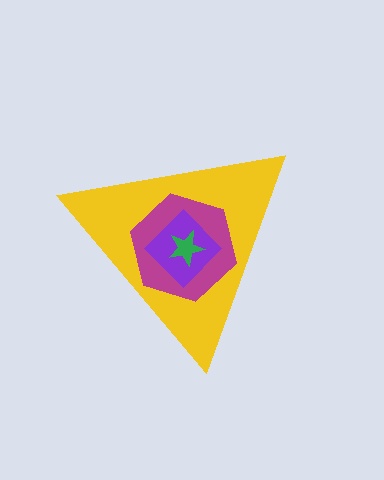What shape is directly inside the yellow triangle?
The magenta hexagon.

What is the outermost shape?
The yellow triangle.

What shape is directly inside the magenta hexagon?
The purple diamond.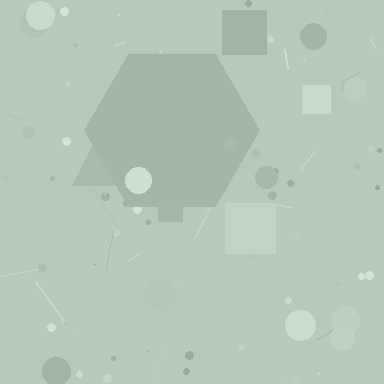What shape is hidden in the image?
A hexagon is hidden in the image.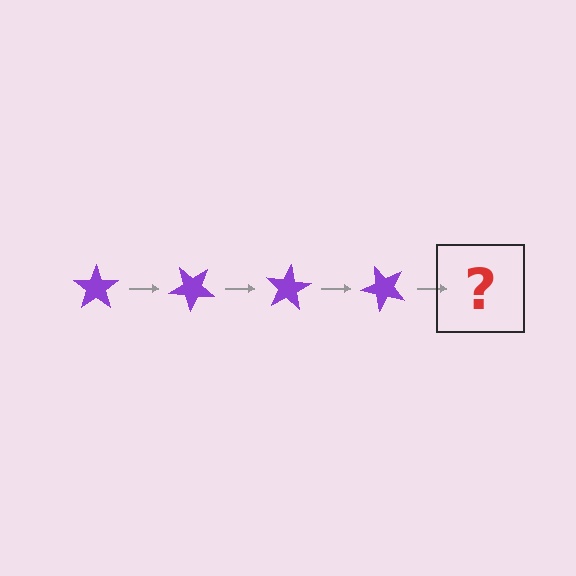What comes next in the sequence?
The next element should be a purple star rotated 160 degrees.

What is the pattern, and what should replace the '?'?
The pattern is that the star rotates 40 degrees each step. The '?' should be a purple star rotated 160 degrees.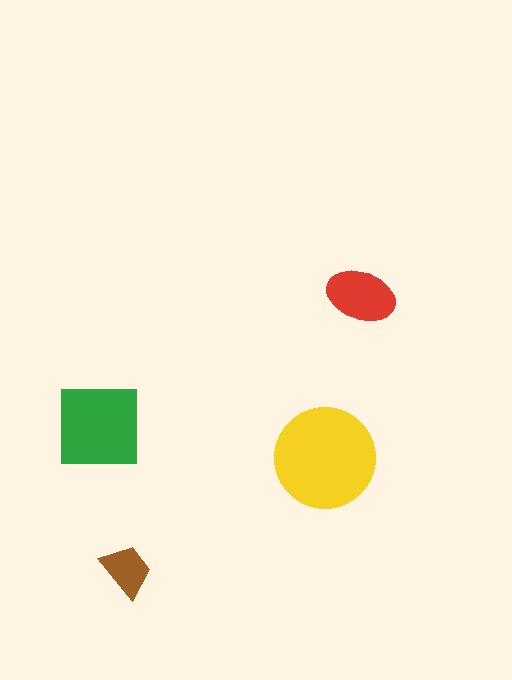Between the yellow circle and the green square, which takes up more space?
The yellow circle.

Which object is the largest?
The yellow circle.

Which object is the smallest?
The brown trapezoid.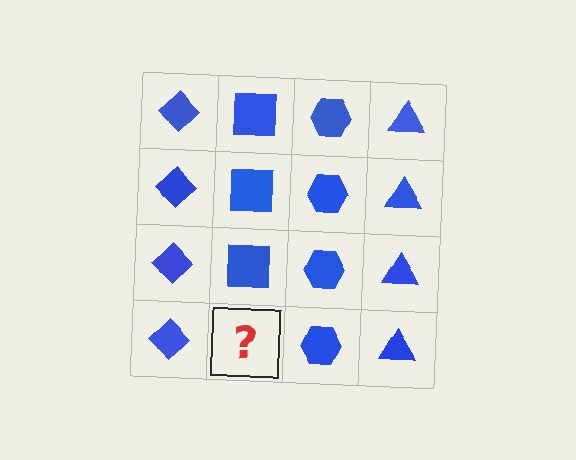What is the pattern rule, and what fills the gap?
The rule is that each column has a consistent shape. The gap should be filled with a blue square.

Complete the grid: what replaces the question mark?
The question mark should be replaced with a blue square.